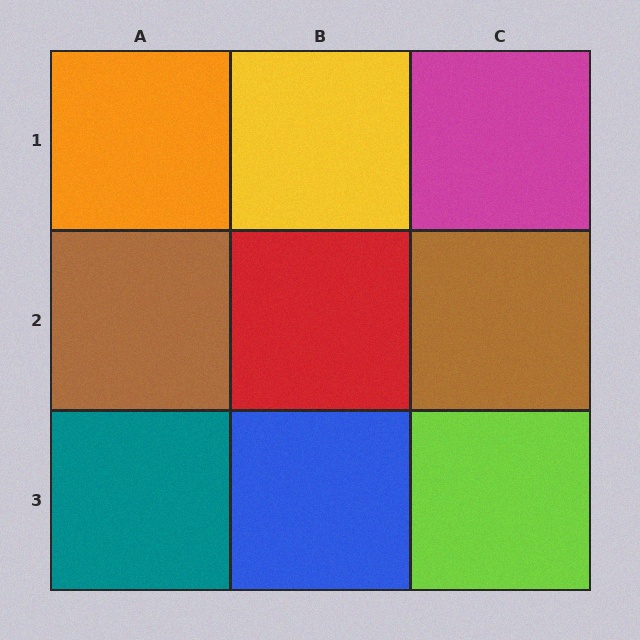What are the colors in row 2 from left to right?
Brown, red, brown.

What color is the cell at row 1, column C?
Magenta.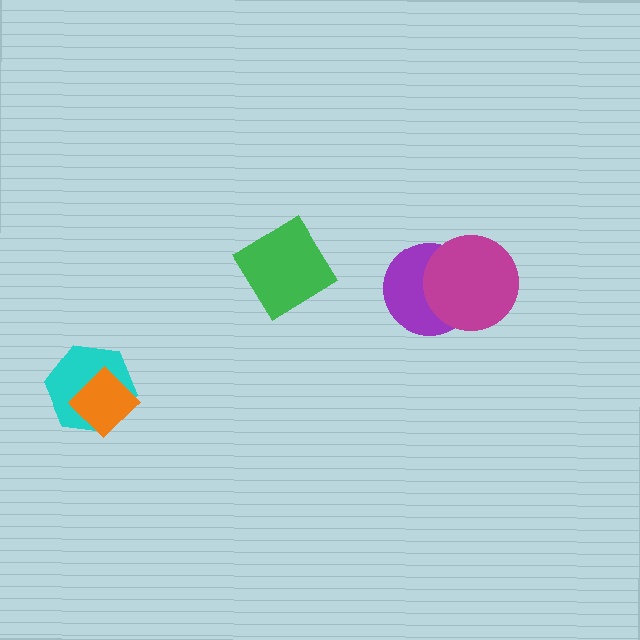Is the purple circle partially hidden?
Yes, it is partially covered by another shape.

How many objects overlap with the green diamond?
0 objects overlap with the green diamond.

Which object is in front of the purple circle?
The magenta circle is in front of the purple circle.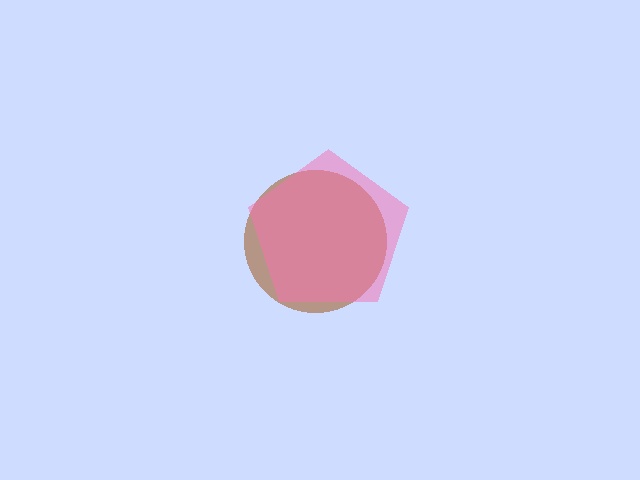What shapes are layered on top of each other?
The layered shapes are: a brown circle, a pink pentagon.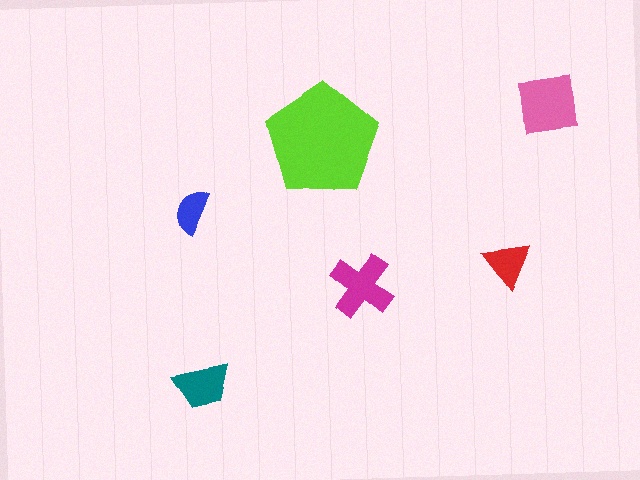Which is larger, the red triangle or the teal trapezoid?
The teal trapezoid.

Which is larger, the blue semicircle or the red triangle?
The red triangle.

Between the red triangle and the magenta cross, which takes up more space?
The magenta cross.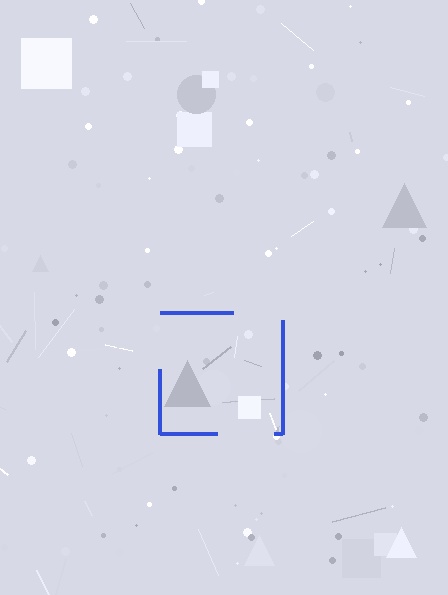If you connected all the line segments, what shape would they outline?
They would outline a square.